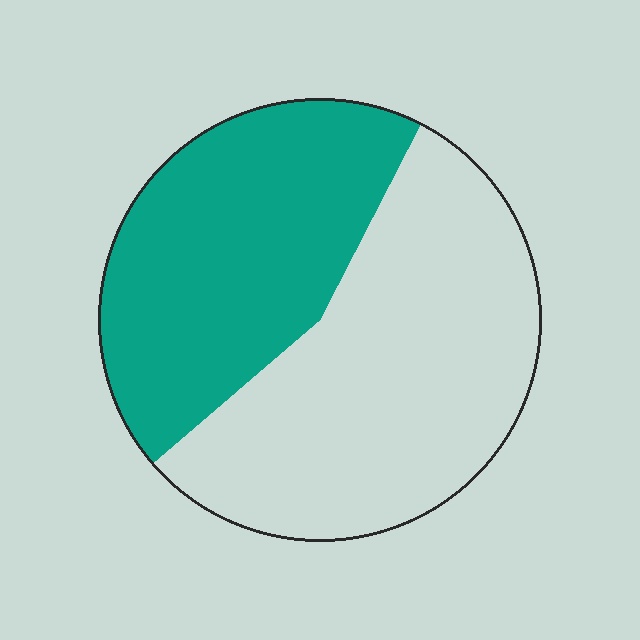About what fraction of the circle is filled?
About two fifths (2/5).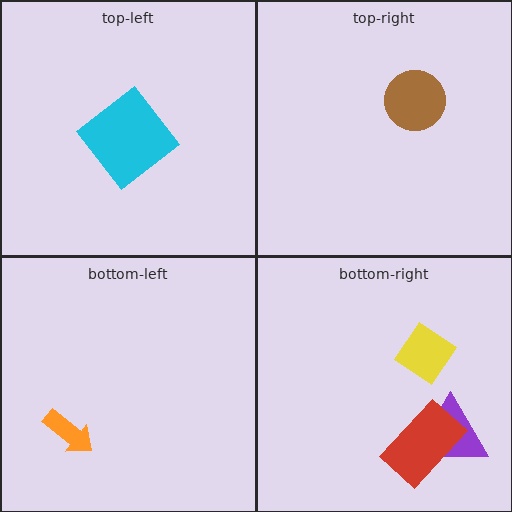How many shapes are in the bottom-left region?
1.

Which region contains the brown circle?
The top-right region.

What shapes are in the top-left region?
The cyan diamond.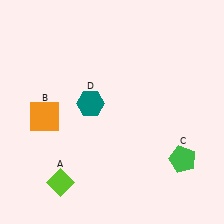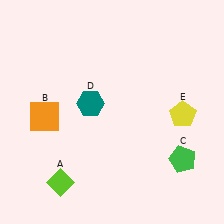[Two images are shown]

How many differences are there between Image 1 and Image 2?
There is 1 difference between the two images.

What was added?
A yellow pentagon (E) was added in Image 2.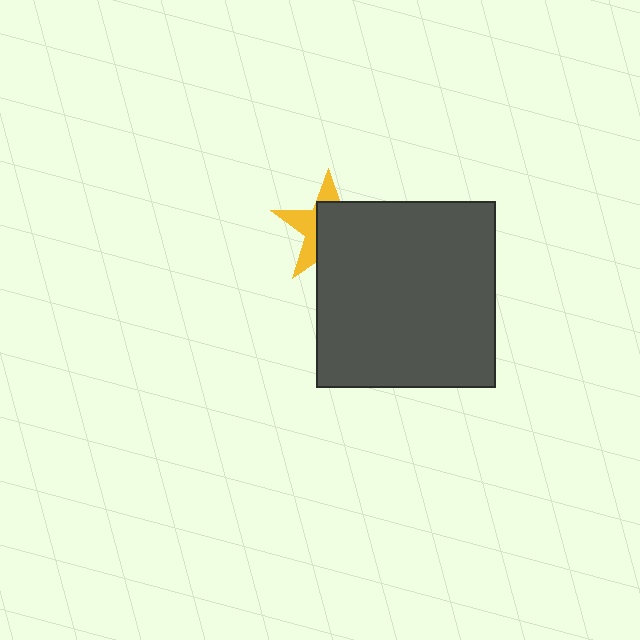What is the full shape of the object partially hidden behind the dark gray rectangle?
The partially hidden object is a yellow star.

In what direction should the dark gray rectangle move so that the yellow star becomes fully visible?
The dark gray rectangle should move toward the lower-right. That is the shortest direction to clear the overlap and leave the yellow star fully visible.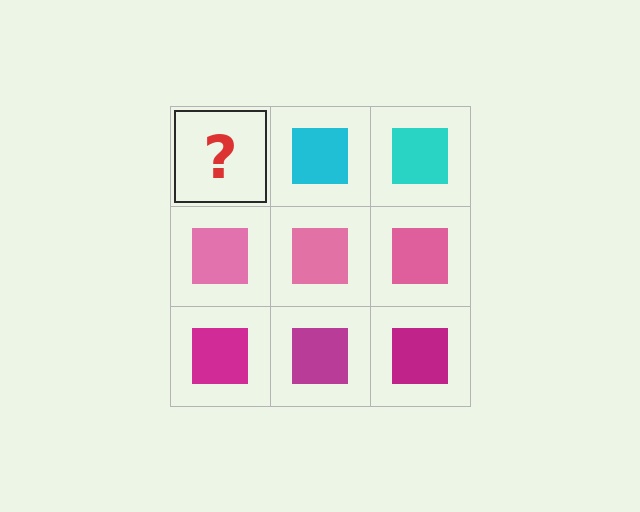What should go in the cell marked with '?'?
The missing cell should contain a cyan square.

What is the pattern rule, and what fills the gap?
The rule is that each row has a consistent color. The gap should be filled with a cyan square.